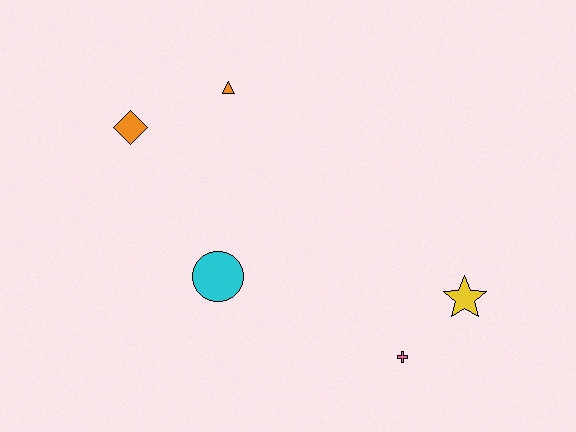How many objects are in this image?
There are 5 objects.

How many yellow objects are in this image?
There is 1 yellow object.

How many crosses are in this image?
There is 1 cross.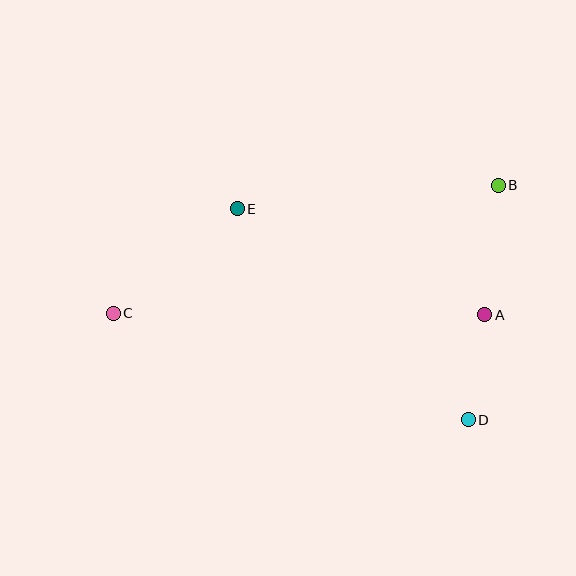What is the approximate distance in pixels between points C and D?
The distance between C and D is approximately 371 pixels.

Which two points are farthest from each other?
Points B and C are farthest from each other.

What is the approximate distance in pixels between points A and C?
The distance between A and C is approximately 372 pixels.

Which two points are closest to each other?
Points A and D are closest to each other.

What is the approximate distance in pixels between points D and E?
The distance between D and E is approximately 313 pixels.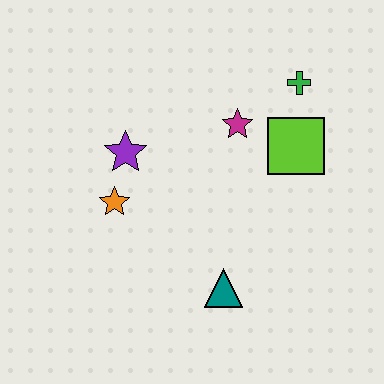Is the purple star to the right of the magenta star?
No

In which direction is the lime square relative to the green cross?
The lime square is below the green cross.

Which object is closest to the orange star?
The purple star is closest to the orange star.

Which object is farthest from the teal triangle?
The green cross is farthest from the teal triangle.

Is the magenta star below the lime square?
No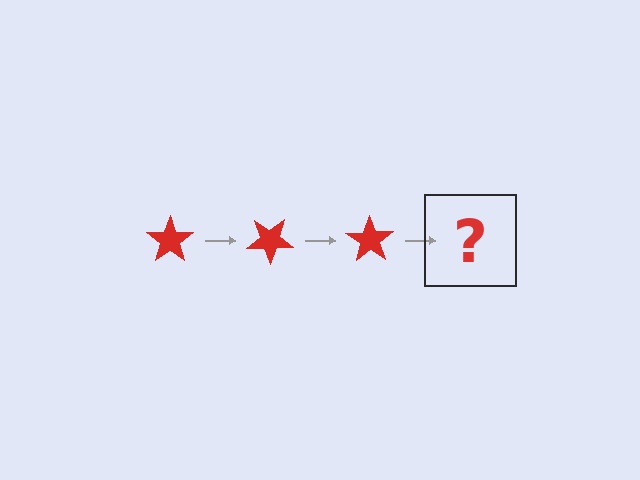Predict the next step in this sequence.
The next step is a red star rotated 105 degrees.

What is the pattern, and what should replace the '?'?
The pattern is that the star rotates 35 degrees each step. The '?' should be a red star rotated 105 degrees.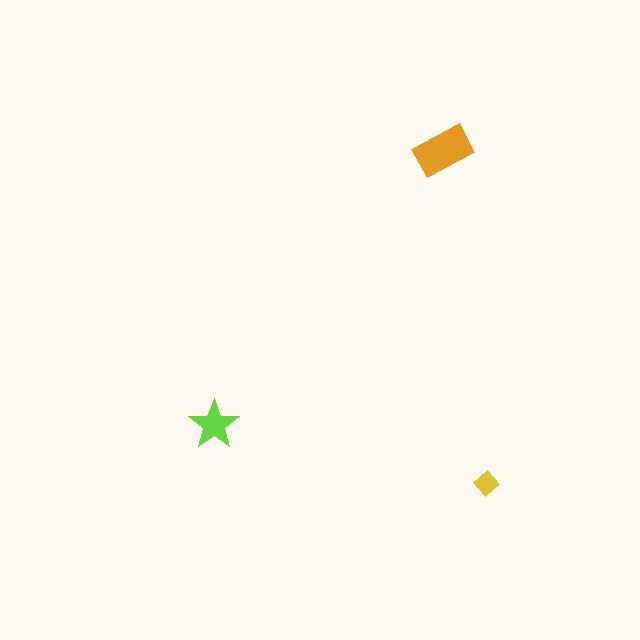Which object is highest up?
The orange rectangle is topmost.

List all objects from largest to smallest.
The orange rectangle, the lime star, the yellow diamond.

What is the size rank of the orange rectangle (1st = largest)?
1st.